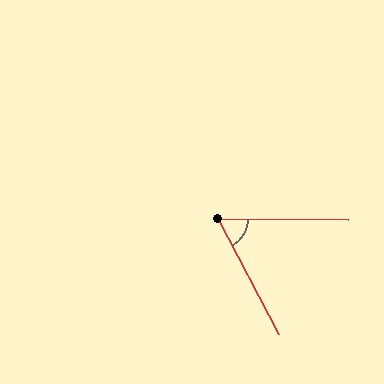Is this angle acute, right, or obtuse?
It is acute.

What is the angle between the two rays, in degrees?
Approximately 62 degrees.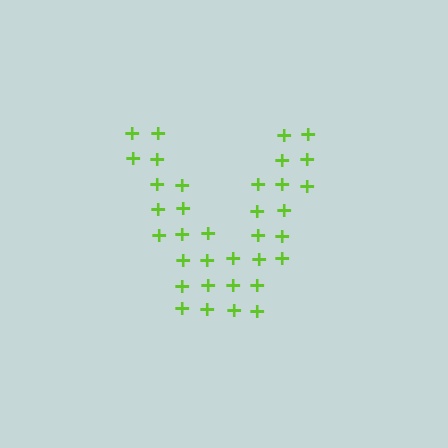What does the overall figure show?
The overall figure shows the letter V.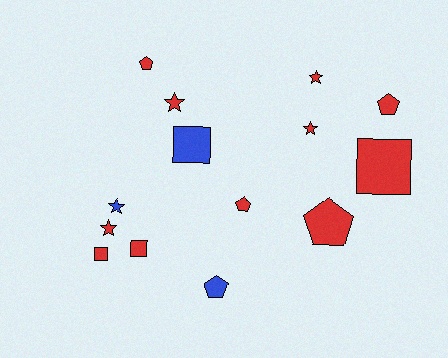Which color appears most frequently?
Red, with 11 objects.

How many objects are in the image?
There are 14 objects.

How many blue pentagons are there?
There is 1 blue pentagon.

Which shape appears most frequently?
Star, with 5 objects.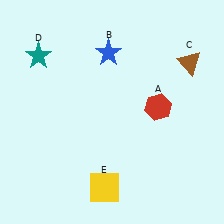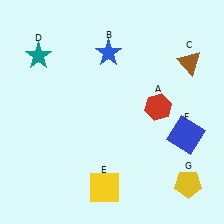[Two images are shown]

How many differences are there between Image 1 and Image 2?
There are 2 differences between the two images.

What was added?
A blue square (F), a yellow pentagon (G) were added in Image 2.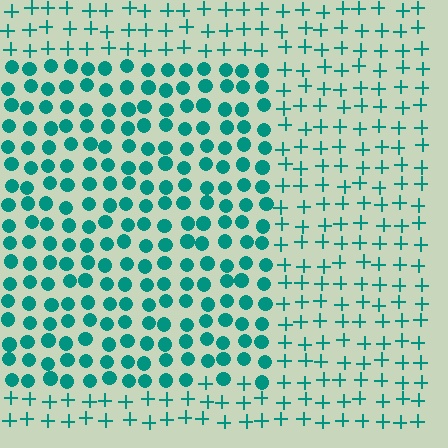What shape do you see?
I see a rectangle.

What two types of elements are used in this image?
The image uses circles inside the rectangle region and plus signs outside it.